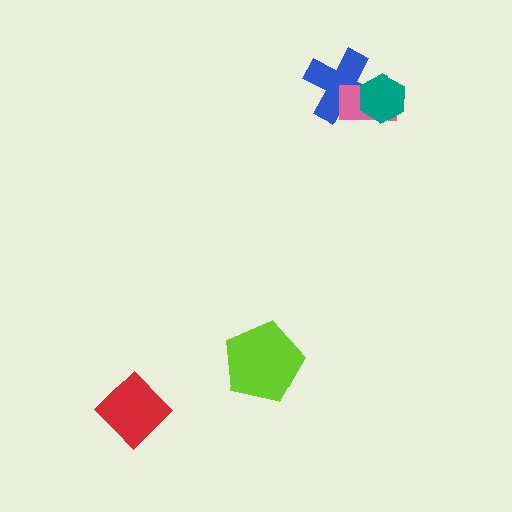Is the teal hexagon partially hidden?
No, no other shape covers it.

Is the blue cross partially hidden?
Yes, it is partially covered by another shape.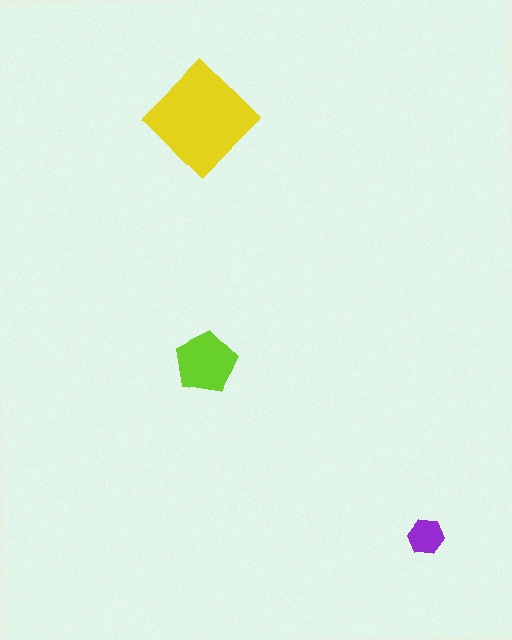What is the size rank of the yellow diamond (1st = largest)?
1st.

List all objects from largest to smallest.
The yellow diamond, the lime pentagon, the purple hexagon.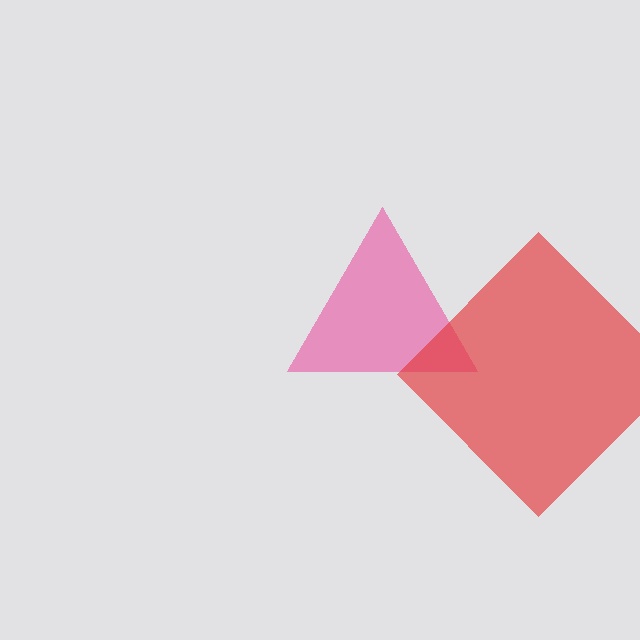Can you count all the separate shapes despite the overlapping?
Yes, there are 2 separate shapes.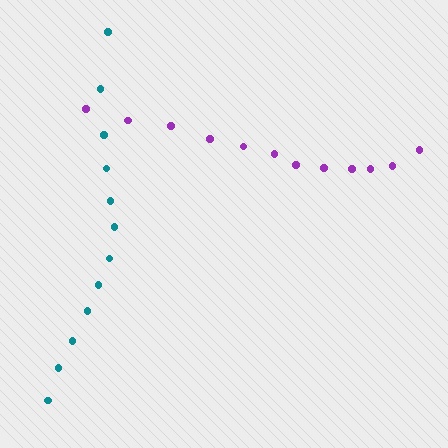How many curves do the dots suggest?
There are 2 distinct paths.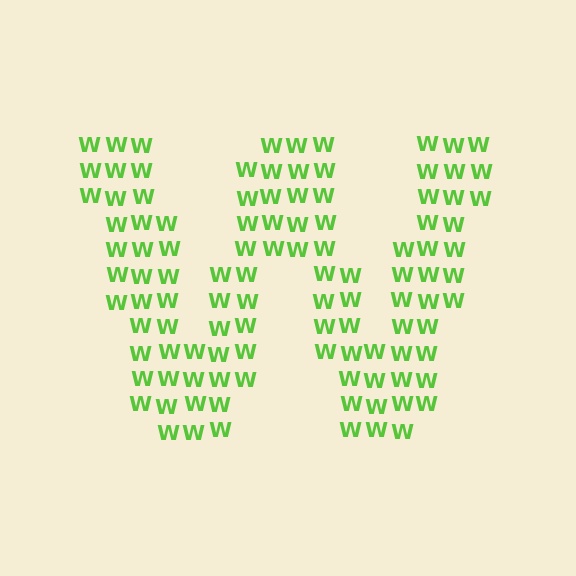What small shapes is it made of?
It is made of small letter W's.